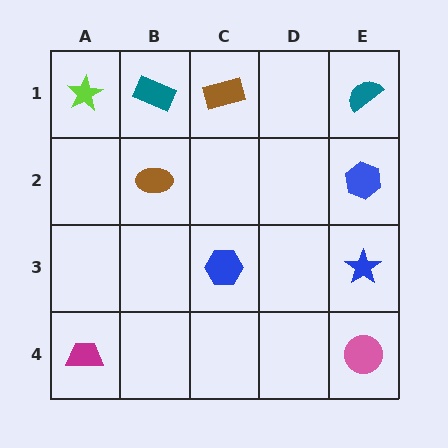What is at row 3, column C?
A blue hexagon.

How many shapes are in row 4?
2 shapes.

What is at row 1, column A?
A lime star.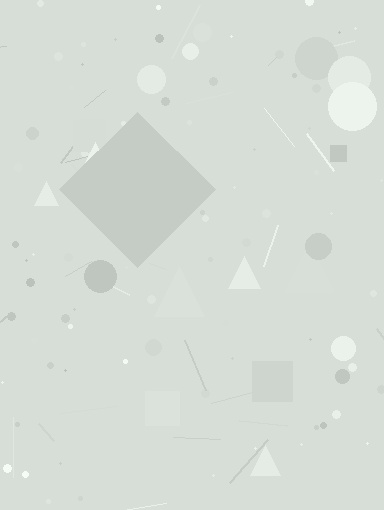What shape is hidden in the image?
A diamond is hidden in the image.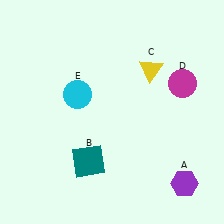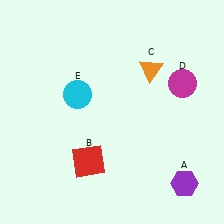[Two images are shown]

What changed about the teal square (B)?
In Image 1, B is teal. In Image 2, it changed to red.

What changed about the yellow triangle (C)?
In Image 1, C is yellow. In Image 2, it changed to orange.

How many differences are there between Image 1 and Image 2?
There are 2 differences between the two images.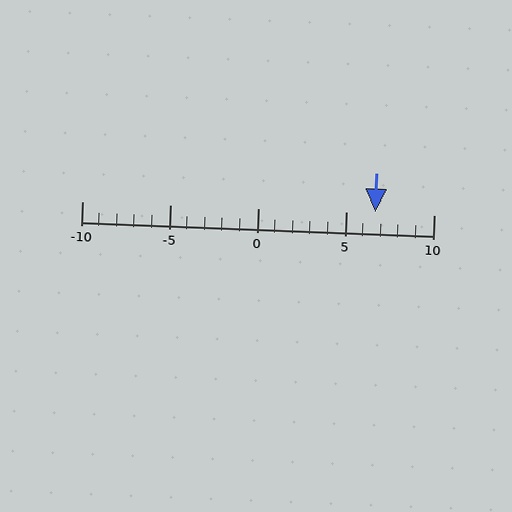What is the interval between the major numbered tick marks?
The major tick marks are spaced 5 units apart.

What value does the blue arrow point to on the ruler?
The blue arrow points to approximately 7.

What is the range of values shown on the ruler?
The ruler shows values from -10 to 10.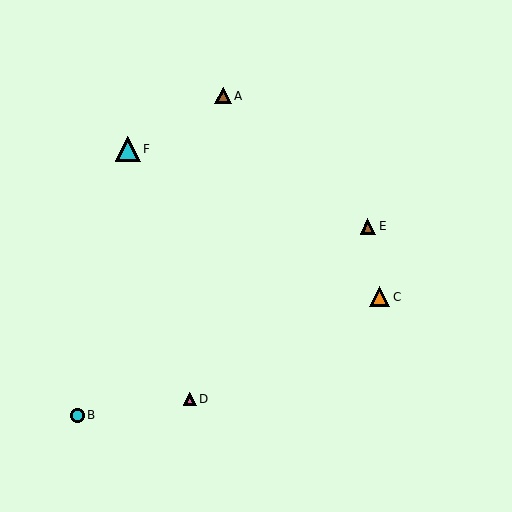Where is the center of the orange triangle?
The center of the orange triangle is at (380, 297).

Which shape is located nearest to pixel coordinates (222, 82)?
The brown triangle (labeled A) at (223, 96) is nearest to that location.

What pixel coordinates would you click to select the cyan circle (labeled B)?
Click at (77, 415) to select the cyan circle B.